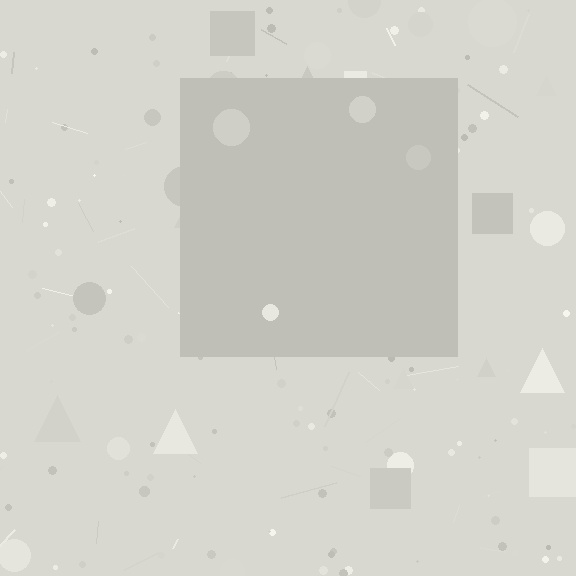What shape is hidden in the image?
A square is hidden in the image.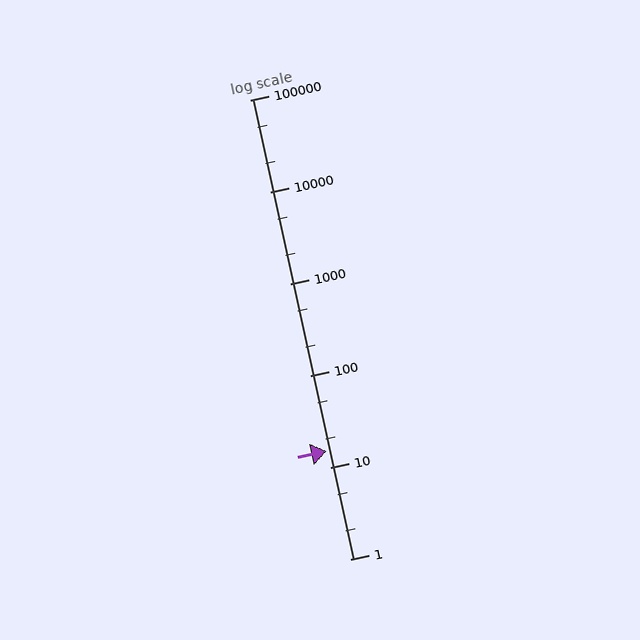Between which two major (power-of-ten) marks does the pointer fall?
The pointer is between 10 and 100.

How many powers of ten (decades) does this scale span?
The scale spans 5 decades, from 1 to 100000.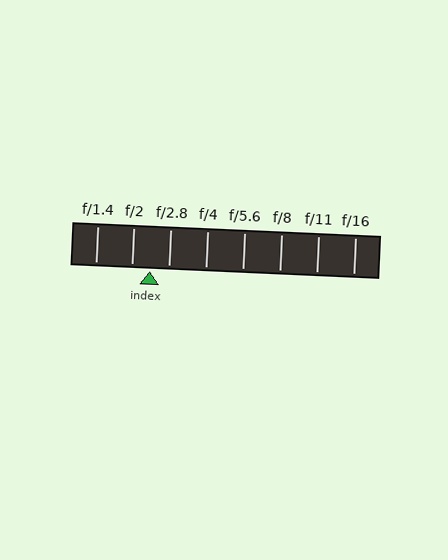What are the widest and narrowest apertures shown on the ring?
The widest aperture shown is f/1.4 and the narrowest is f/16.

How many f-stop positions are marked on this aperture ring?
There are 8 f-stop positions marked.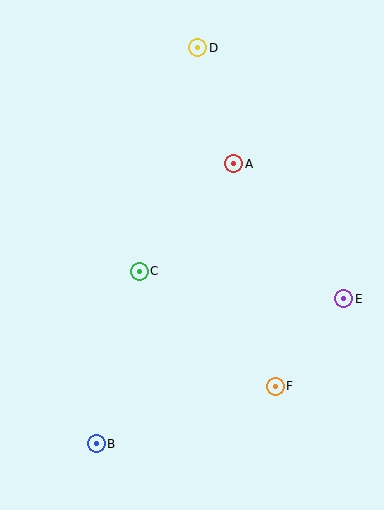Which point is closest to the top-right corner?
Point D is closest to the top-right corner.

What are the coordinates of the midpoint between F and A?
The midpoint between F and A is at (254, 275).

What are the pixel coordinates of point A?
Point A is at (234, 164).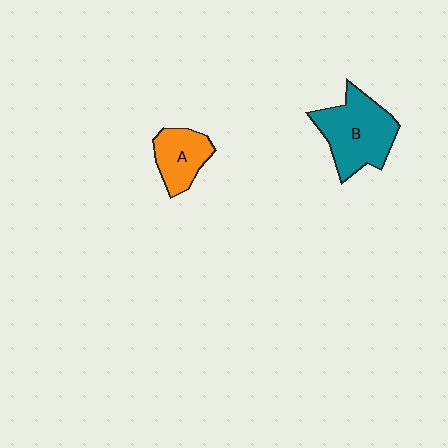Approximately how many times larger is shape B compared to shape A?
Approximately 1.7 times.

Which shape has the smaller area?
Shape A (orange).